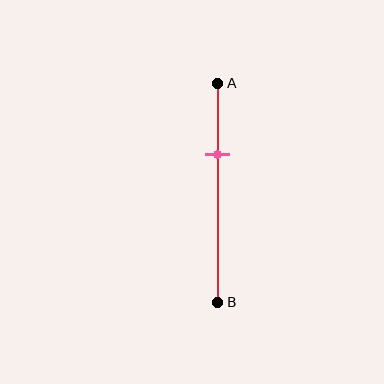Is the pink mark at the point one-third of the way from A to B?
Yes, the mark is approximately at the one-third point.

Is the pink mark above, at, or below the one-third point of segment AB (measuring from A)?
The pink mark is approximately at the one-third point of segment AB.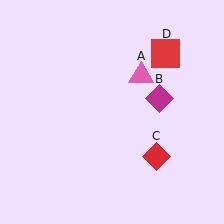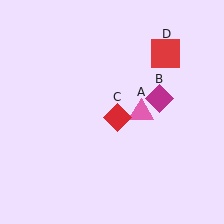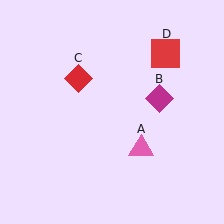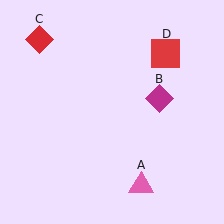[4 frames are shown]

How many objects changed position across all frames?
2 objects changed position: pink triangle (object A), red diamond (object C).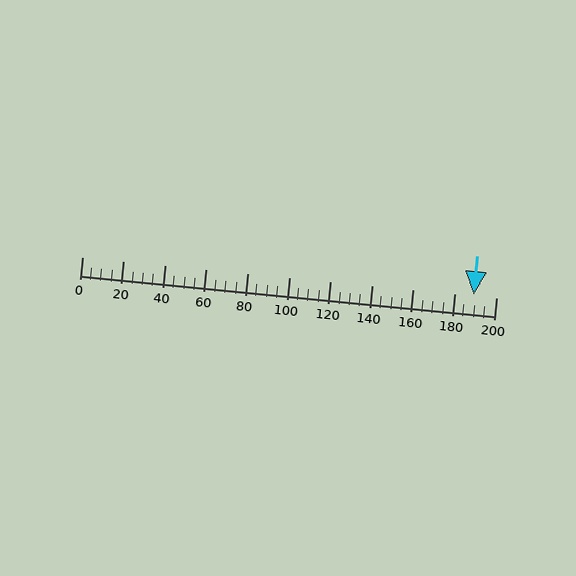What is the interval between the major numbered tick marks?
The major tick marks are spaced 20 units apart.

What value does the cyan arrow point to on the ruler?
The cyan arrow points to approximately 189.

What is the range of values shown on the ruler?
The ruler shows values from 0 to 200.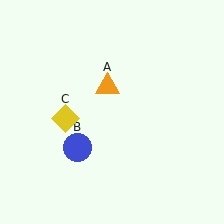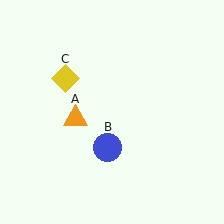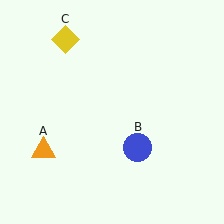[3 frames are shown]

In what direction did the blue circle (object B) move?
The blue circle (object B) moved right.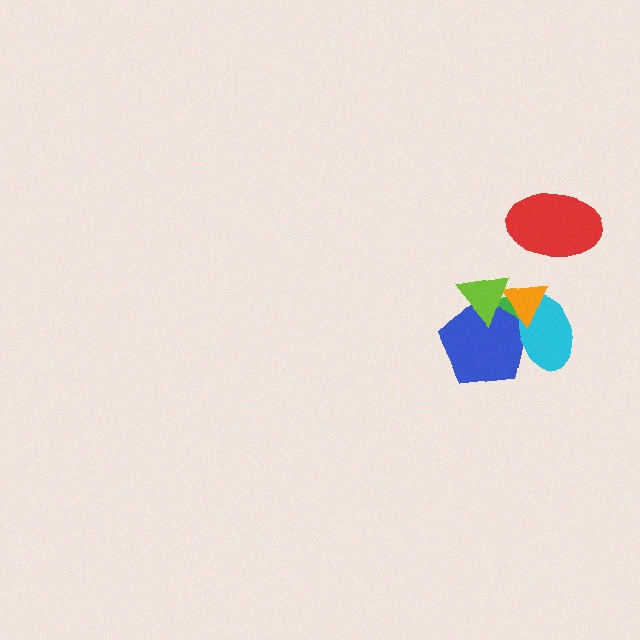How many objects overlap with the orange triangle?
4 objects overlap with the orange triangle.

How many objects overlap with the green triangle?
4 objects overlap with the green triangle.